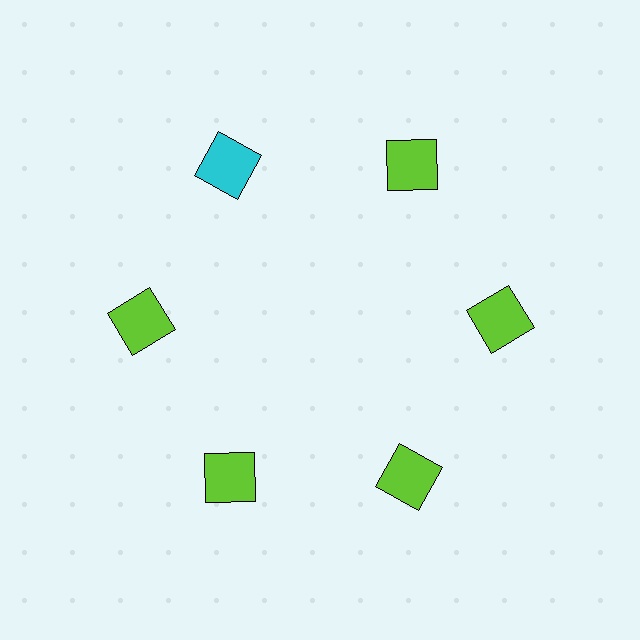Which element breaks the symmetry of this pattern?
The cyan square at roughly the 11 o'clock position breaks the symmetry. All other shapes are lime squares.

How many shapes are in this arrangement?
There are 6 shapes arranged in a ring pattern.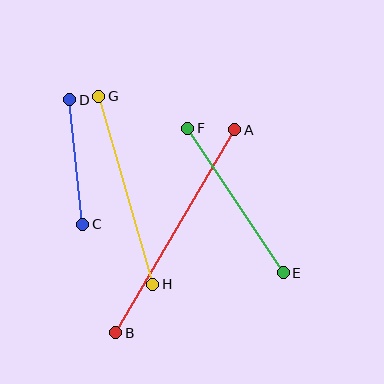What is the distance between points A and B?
The distance is approximately 235 pixels.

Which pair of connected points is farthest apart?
Points A and B are farthest apart.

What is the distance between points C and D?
The distance is approximately 125 pixels.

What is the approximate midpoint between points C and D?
The midpoint is at approximately (76, 162) pixels.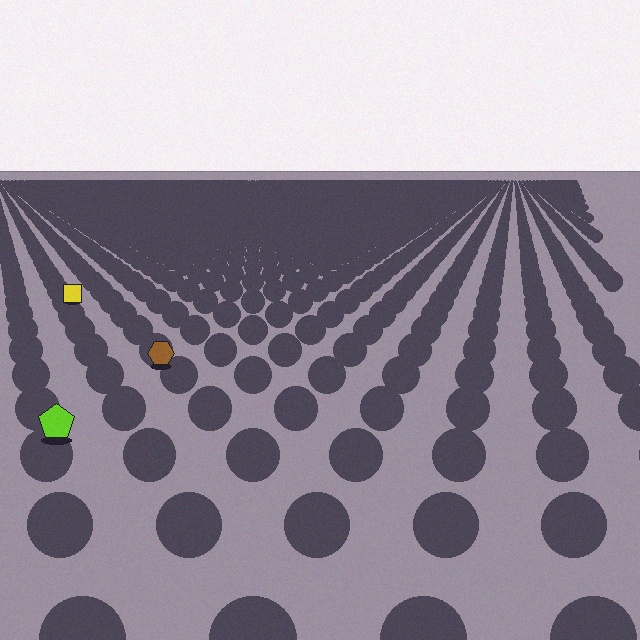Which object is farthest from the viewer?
The yellow square is farthest from the viewer. It appears smaller and the ground texture around it is denser.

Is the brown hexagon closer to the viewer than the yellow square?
Yes. The brown hexagon is closer — you can tell from the texture gradient: the ground texture is coarser near it.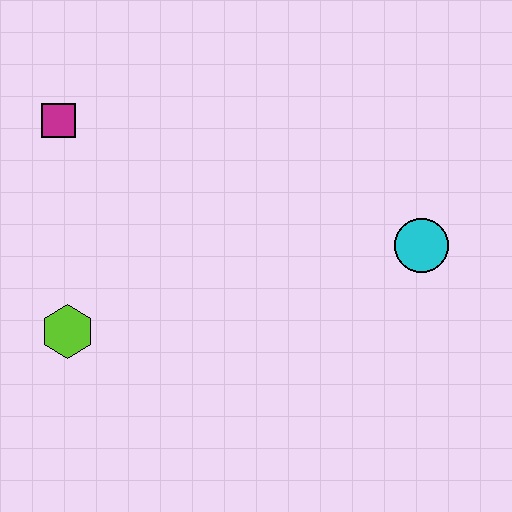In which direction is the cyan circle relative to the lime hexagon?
The cyan circle is to the right of the lime hexagon.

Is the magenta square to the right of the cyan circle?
No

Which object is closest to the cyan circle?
The lime hexagon is closest to the cyan circle.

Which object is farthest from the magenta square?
The cyan circle is farthest from the magenta square.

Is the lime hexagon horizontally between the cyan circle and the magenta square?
Yes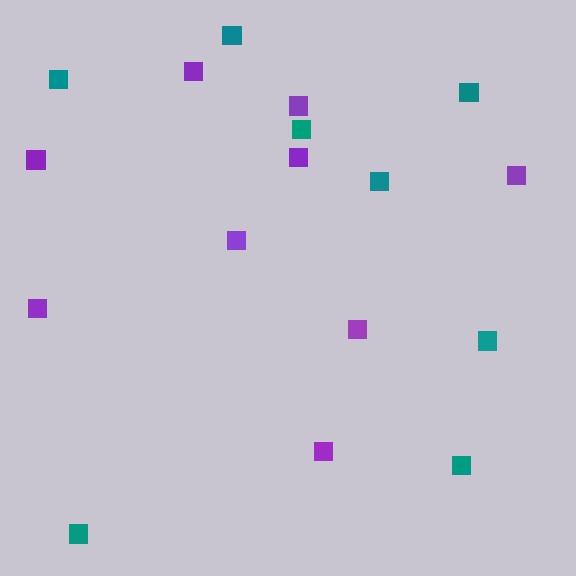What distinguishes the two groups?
There are 2 groups: one group of purple squares (9) and one group of teal squares (8).